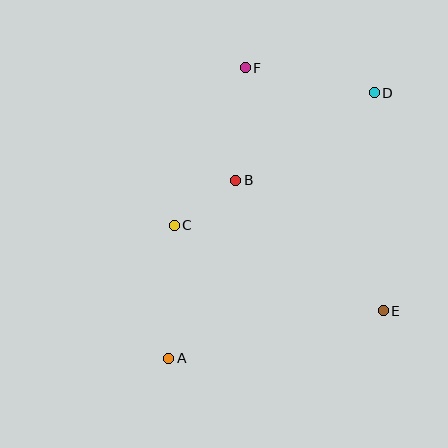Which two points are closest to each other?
Points B and C are closest to each other.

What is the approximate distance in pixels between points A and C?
The distance between A and C is approximately 133 pixels.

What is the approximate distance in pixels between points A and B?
The distance between A and B is approximately 190 pixels.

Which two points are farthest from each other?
Points A and D are farthest from each other.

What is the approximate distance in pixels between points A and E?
The distance between A and E is approximately 220 pixels.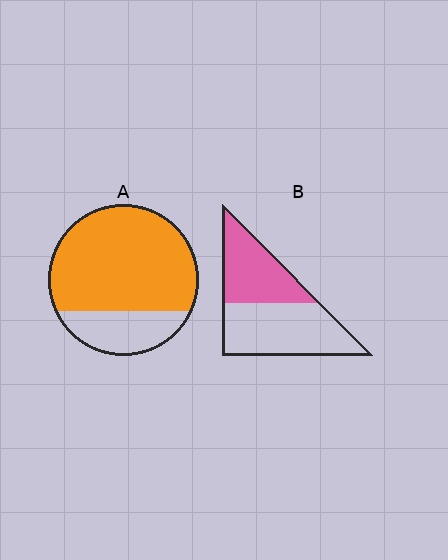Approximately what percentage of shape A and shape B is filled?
A is approximately 75% and B is approximately 45%.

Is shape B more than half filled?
No.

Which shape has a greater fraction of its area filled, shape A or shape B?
Shape A.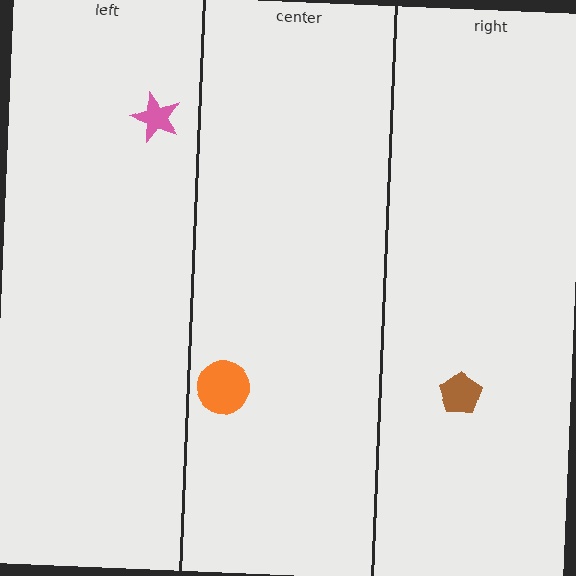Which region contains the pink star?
The left region.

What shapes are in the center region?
The orange circle.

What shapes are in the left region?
The pink star.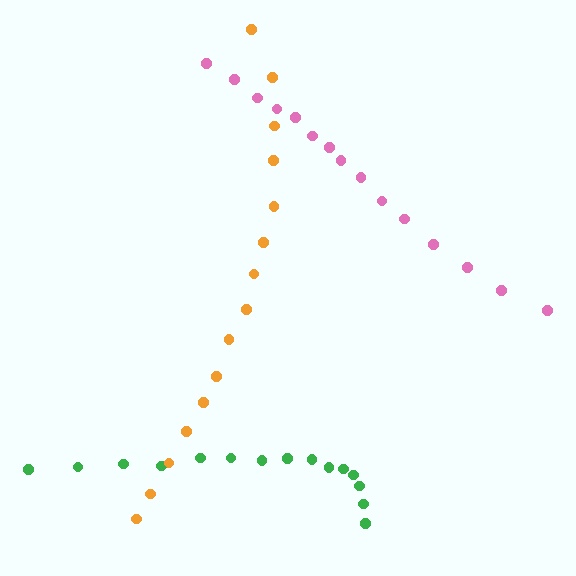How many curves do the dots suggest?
There are 3 distinct paths.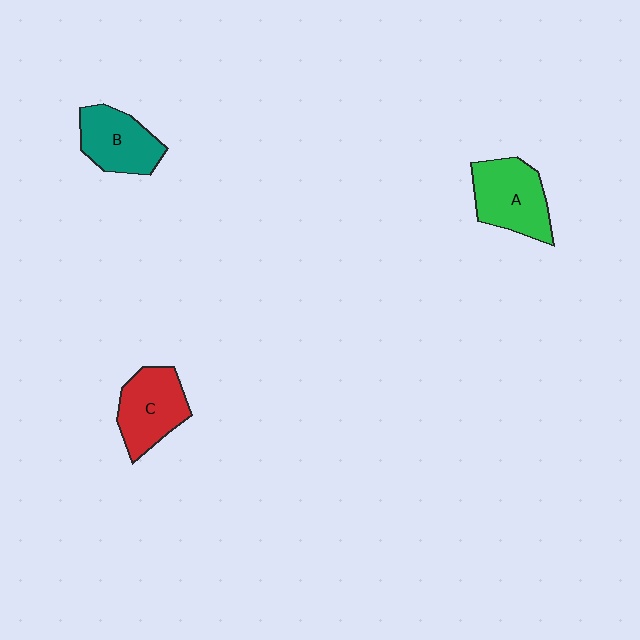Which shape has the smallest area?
Shape B (teal).